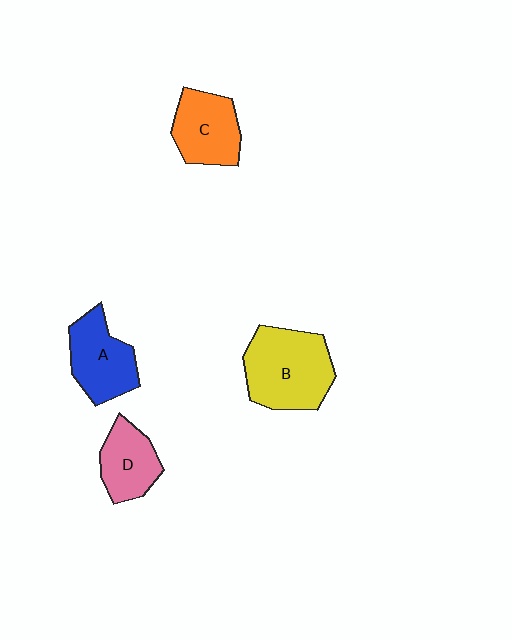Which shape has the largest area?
Shape B (yellow).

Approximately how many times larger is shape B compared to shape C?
Approximately 1.5 times.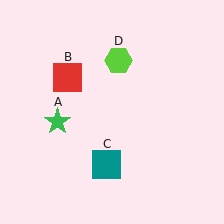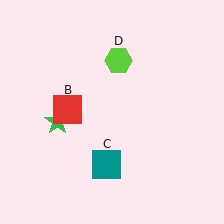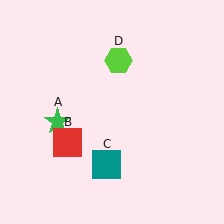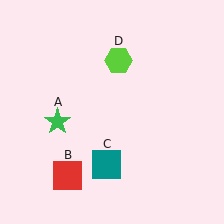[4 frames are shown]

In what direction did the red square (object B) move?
The red square (object B) moved down.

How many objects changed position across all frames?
1 object changed position: red square (object B).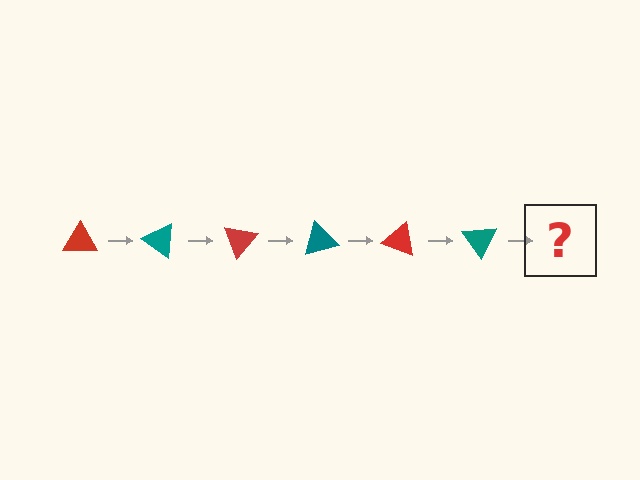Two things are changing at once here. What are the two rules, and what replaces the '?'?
The two rules are that it rotates 35 degrees each step and the color cycles through red and teal. The '?' should be a red triangle, rotated 210 degrees from the start.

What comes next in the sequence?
The next element should be a red triangle, rotated 210 degrees from the start.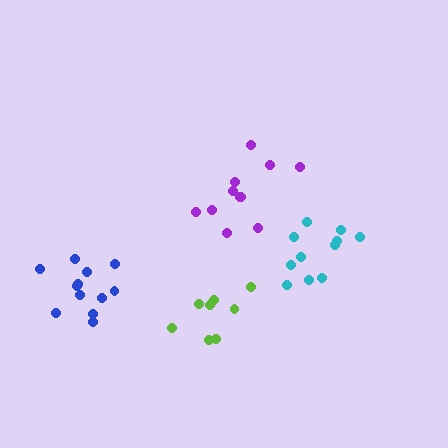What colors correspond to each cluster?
The clusters are colored: cyan, lime, blue, purple.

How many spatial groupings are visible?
There are 4 spatial groupings.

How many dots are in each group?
Group 1: 11 dots, Group 2: 8 dots, Group 3: 12 dots, Group 4: 11 dots (42 total).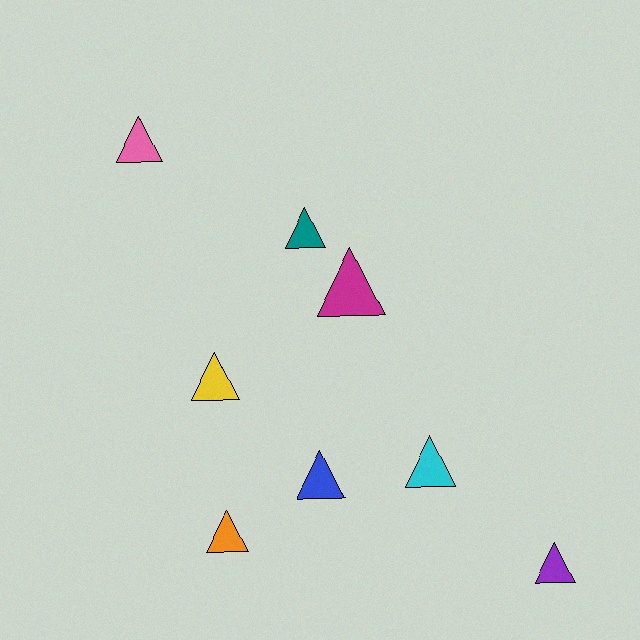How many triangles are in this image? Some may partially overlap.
There are 8 triangles.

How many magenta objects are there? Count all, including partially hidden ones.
There is 1 magenta object.